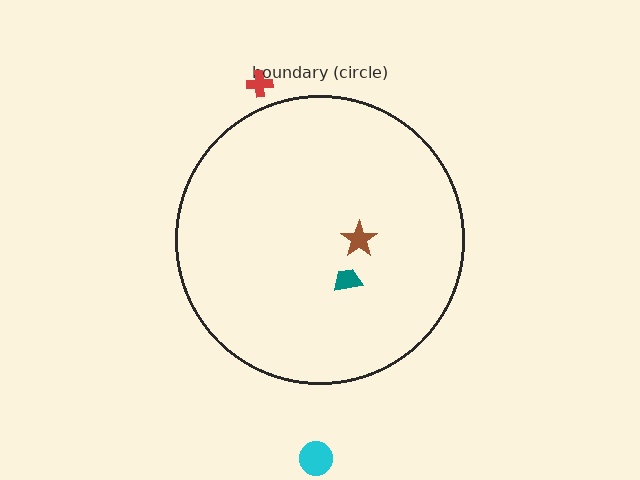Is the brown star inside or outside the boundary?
Inside.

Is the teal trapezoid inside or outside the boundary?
Inside.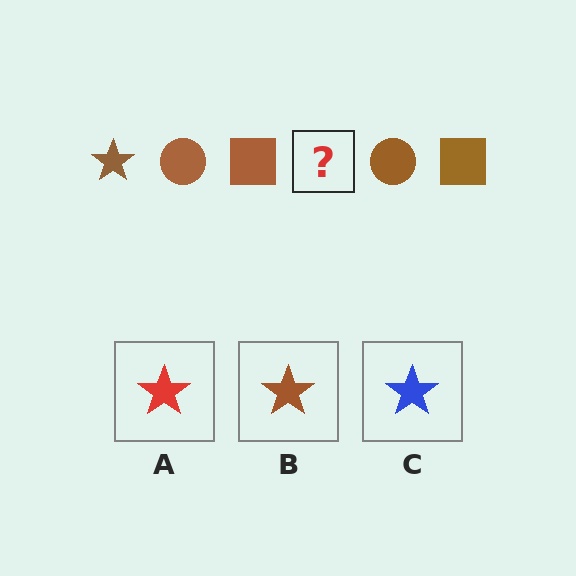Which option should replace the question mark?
Option B.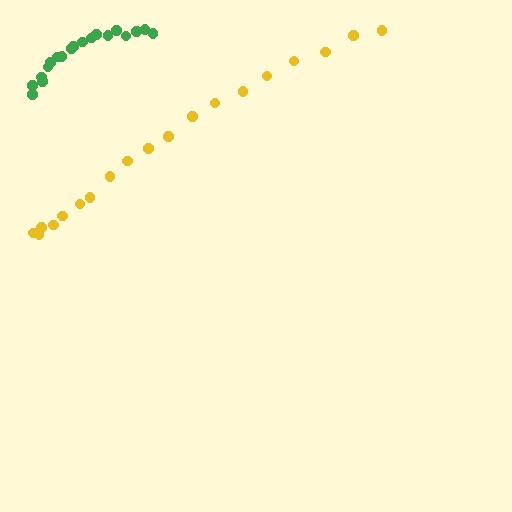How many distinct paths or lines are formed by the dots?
There are 2 distinct paths.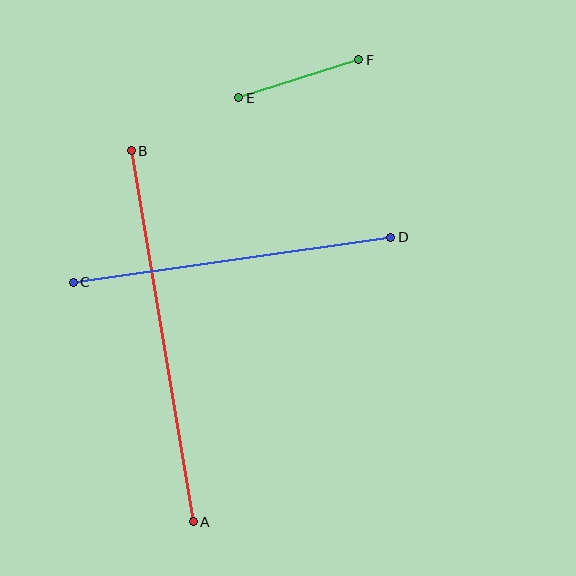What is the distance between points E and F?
The distance is approximately 126 pixels.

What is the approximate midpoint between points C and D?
The midpoint is at approximately (232, 260) pixels.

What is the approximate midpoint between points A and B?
The midpoint is at approximately (162, 336) pixels.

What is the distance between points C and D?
The distance is approximately 321 pixels.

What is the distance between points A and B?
The distance is approximately 376 pixels.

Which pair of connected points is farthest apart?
Points A and B are farthest apart.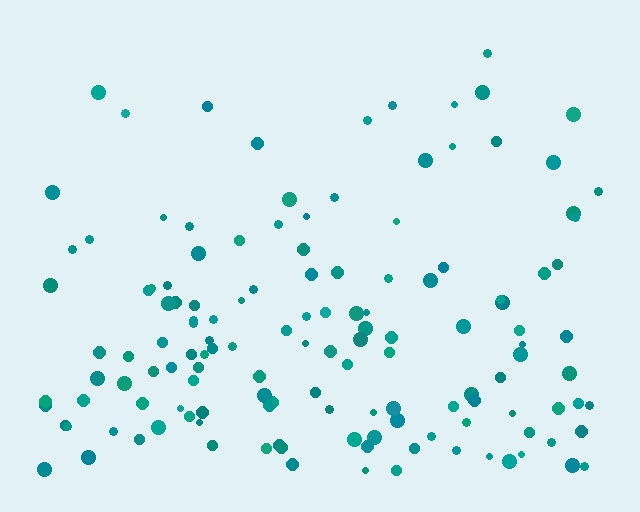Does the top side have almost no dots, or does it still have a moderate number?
Still a moderate number, just noticeably fewer than the bottom.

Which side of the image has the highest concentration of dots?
The bottom.